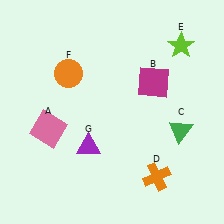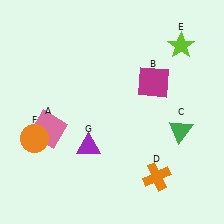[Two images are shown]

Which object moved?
The orange circle (F) moved down.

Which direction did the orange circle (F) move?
The orange circle (F) moved down.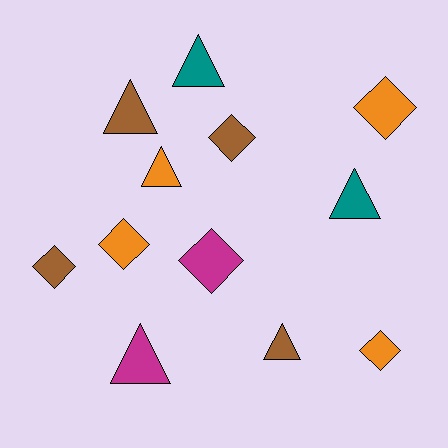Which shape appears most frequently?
Diamond, with 6 objects.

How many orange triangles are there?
There is 1 orange triangle.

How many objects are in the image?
There are 12 objects.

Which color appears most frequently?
Orange, with 4 objects.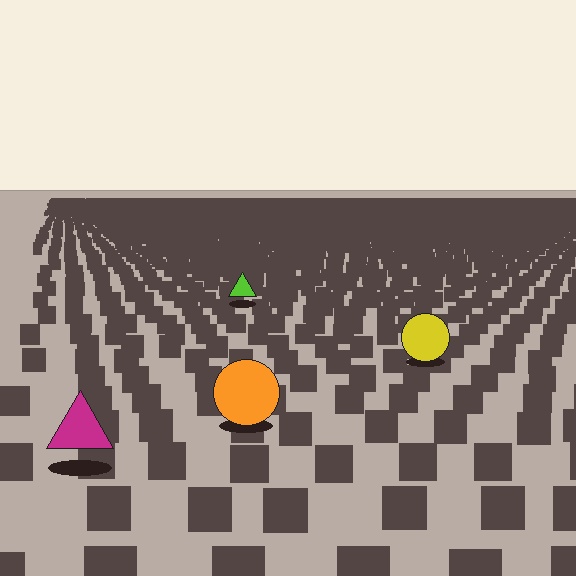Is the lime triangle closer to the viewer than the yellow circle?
No. The yellow circle is closer — you can tell from the texture gradient: the ground texture is coarser near it.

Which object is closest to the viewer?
The magenta triangle is closest. The texture marks near it are larger and more spread out.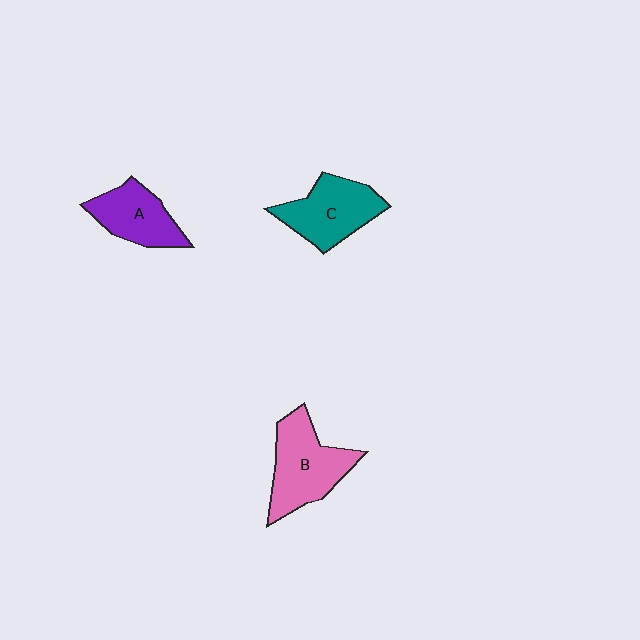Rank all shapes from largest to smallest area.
From largest to smallest: B (pink), C (teal), A (purple).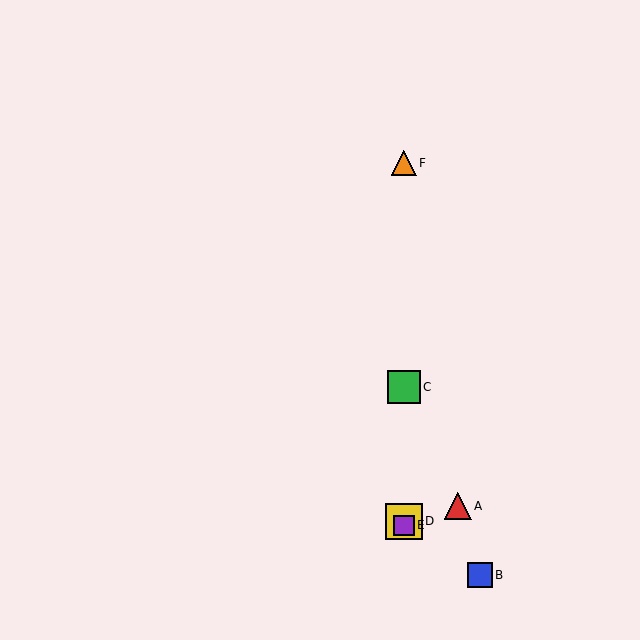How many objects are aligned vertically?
4 objects (C, D, E, F) are aligned vertically.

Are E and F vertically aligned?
Yes, both are at x≈404.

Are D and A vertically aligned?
No, D is at x≈404 and A is at x≈458.